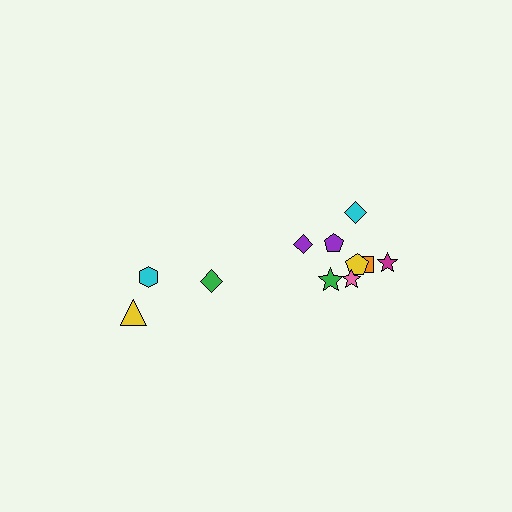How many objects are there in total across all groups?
There are 11 objects.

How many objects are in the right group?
There are 8 objects.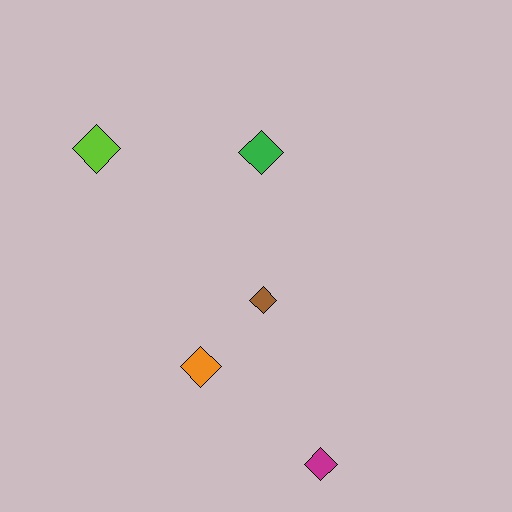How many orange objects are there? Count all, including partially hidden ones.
There is 1 orange object.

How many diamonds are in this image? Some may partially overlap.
There are 5 diamonds.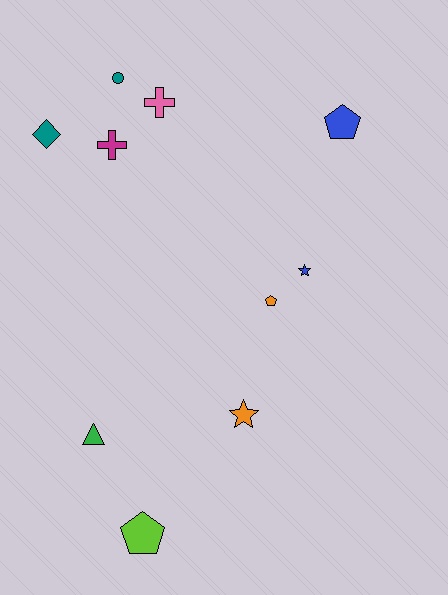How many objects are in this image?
There are 10 objects.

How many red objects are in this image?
There are no red objects.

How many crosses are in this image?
There are 2 crosses.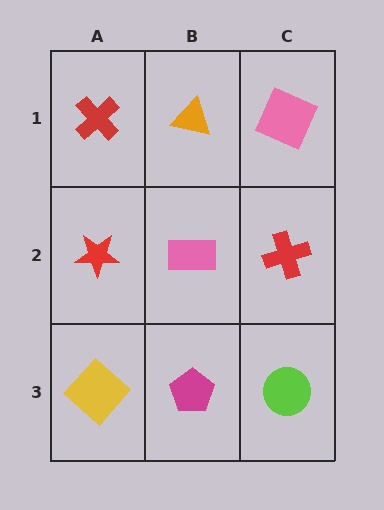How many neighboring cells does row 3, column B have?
3.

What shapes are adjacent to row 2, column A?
A red cross (row 1, column A), a yellow diamond (row 3, column A), a pink rectangle (row 2, column B).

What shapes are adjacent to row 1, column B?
A pink rectangle (row 2, column B), a red cross (row 1, column A), a pink square (row 1, column C).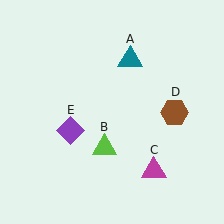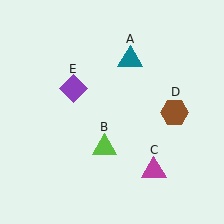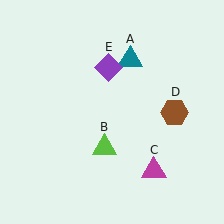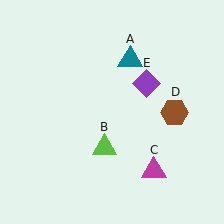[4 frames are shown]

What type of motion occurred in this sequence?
The purple diamond (object E) rotated clockwise around the center of the scene.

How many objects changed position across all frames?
1 object changed position: purple diamond (object E).